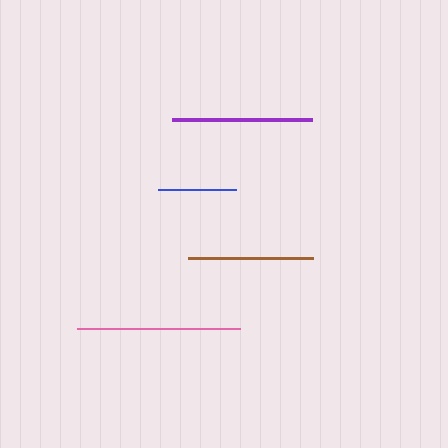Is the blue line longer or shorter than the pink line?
The pink line is longer than the blue line.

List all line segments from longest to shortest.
From longest to shortest: pink, purple, brown, blue.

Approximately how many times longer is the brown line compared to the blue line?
The brown line is approximately 1.6 times the length of the blue line.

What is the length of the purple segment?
The purple segment is approximately 141 pixels long.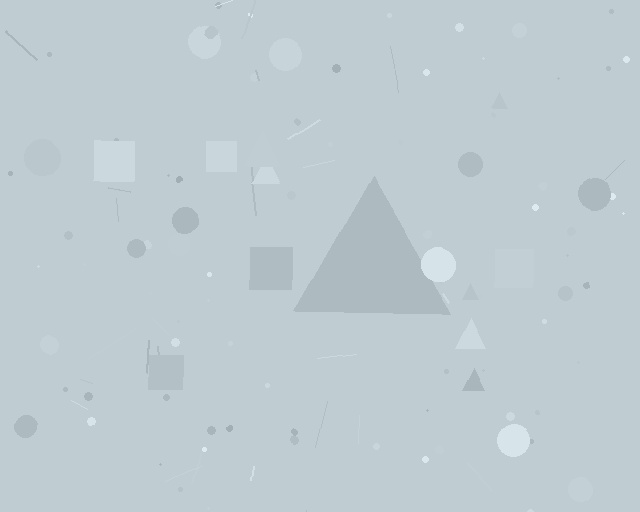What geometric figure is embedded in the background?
A triangle is embedded in the background.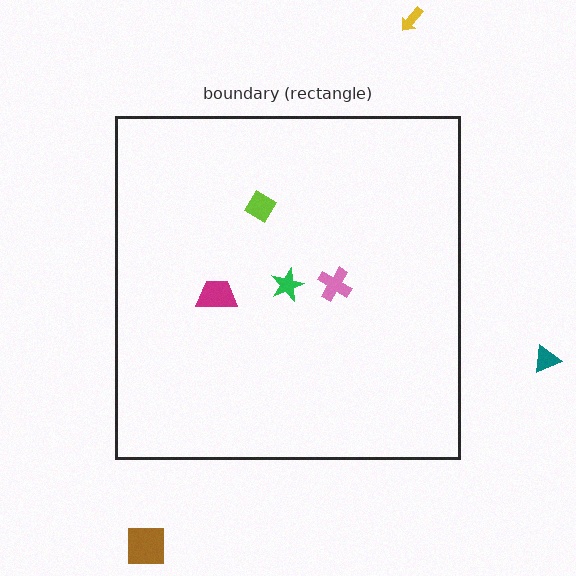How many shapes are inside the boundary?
4 inside, 3 outside.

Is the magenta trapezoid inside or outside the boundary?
Inside.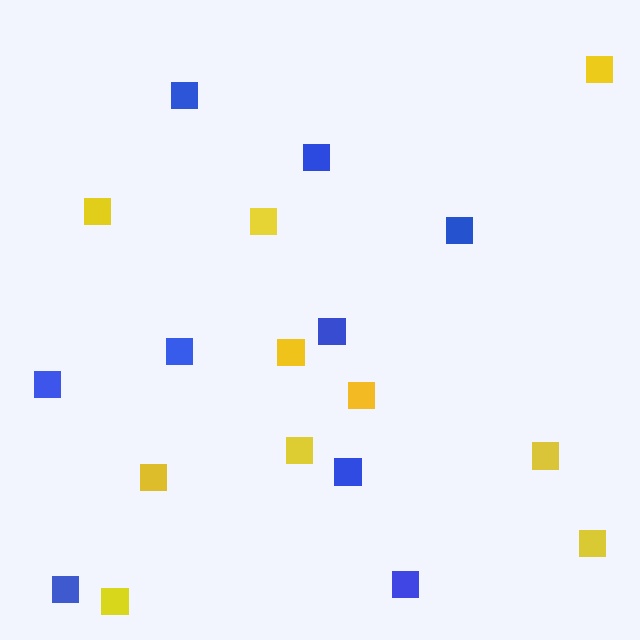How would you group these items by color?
There are 2 groups: one group of yellow squares (10) and one group of blue squares (9).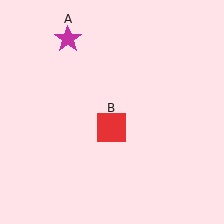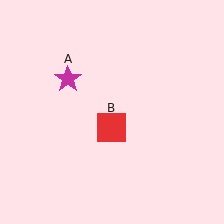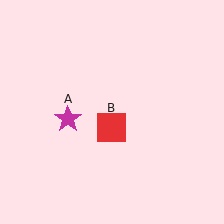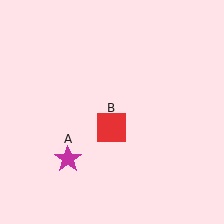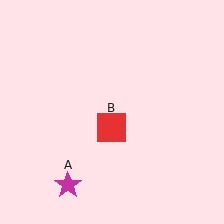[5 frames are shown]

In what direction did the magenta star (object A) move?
The magenta star (object A) moved down.